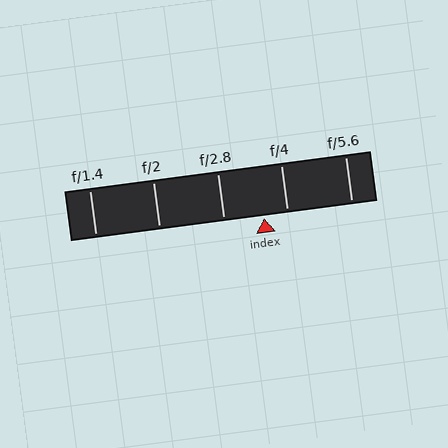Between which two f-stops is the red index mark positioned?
The index mark is between f/2.8 and f/4.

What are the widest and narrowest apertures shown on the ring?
The widest aperture shown is f/1.4 and the narrowest is f/5.6.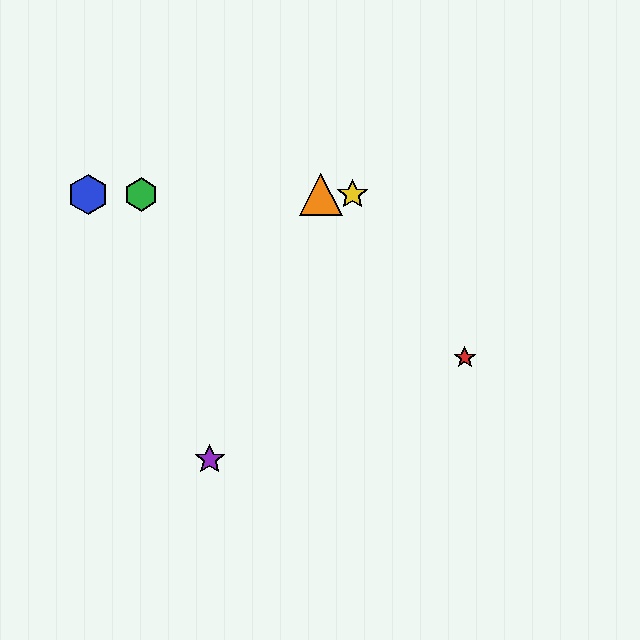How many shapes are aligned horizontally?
4 shapes (the blue hexagon, the green hexagon, the yellow star, the orange triangle) are aligned horizontally.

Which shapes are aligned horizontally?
The blue hexagon, the green hexagon, the yellow star, the orange triangle are aligned horizontally.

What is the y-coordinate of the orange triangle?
The orange triangle is at y≈195.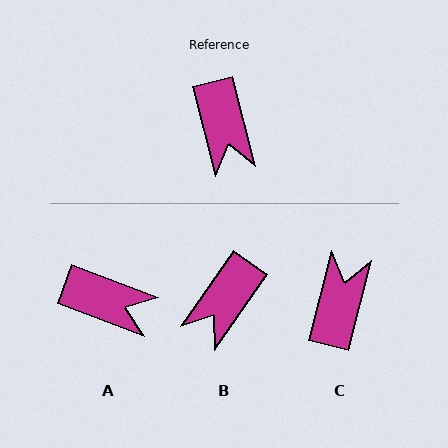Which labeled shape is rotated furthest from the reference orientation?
C, about 152 degrees away.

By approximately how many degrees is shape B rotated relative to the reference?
Approximately 49 degrees clockwise.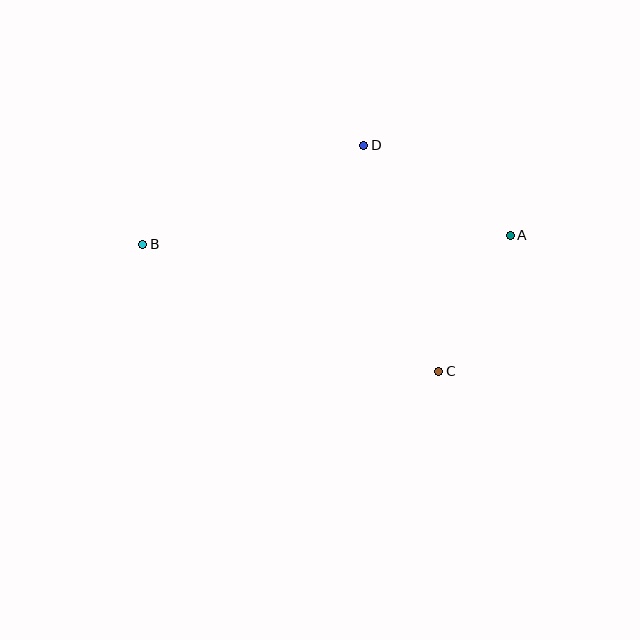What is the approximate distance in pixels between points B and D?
The distance between B and D is approximately 242 pixels.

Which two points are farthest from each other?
Points A and B are farthest from each other.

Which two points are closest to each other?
Points A and C are closest to each other.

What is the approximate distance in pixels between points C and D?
The distance between C and D is approximately 238 pixels.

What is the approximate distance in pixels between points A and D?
The distance between A and D is approximately 172 pixels.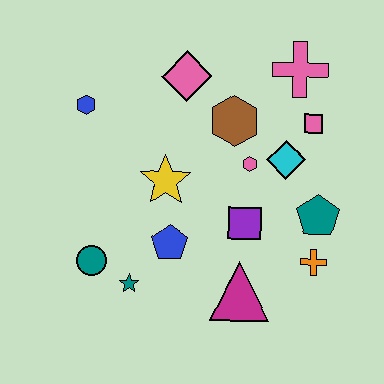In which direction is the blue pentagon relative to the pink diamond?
The blue pentagon is below the pink diamond.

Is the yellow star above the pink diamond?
No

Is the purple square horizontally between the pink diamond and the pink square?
Yes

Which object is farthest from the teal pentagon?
The blue hexagon is farthest from the teal pentagon.